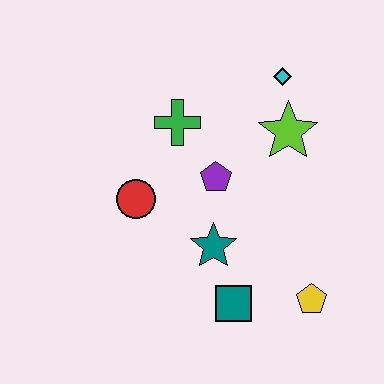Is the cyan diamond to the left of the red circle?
No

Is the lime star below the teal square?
No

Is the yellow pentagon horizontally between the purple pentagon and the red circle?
No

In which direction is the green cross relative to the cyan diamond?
The green cross is to the left of the cyan diamond.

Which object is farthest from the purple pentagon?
The yellow pentagon is farthest from the purple pentagon.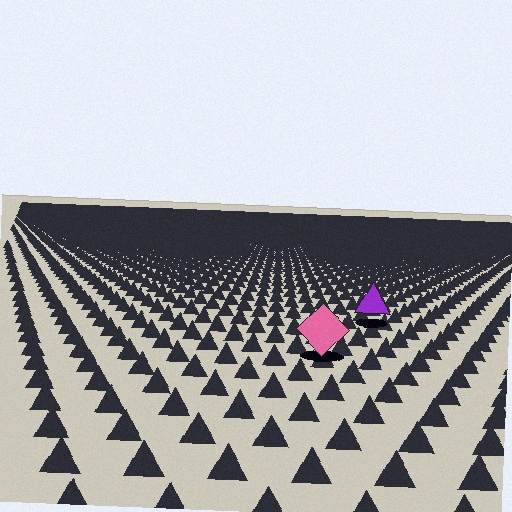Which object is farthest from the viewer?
The purple triangle is farthest from the viewer. It appears smaller and the ground texture around it is denser.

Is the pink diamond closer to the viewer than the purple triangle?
Yes. The pink diamond is closer — you can tell from the texture gradient: the ground texture is coarser near it.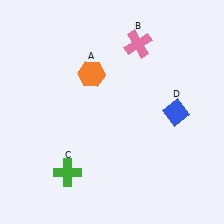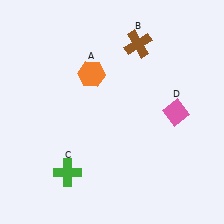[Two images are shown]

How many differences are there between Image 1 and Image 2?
There are 2 differences between the two images.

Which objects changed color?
B changed from pink to brown. D changed from blue to pink.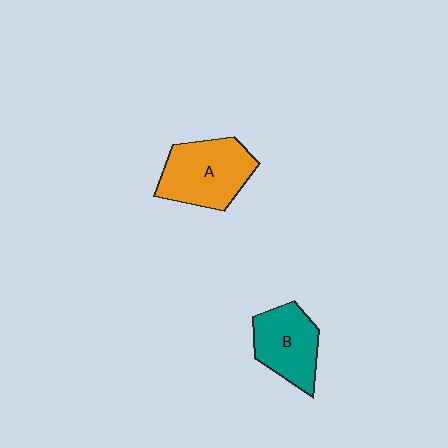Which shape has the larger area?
Shape A (orange).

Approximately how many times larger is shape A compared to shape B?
Approximately 1.2 times.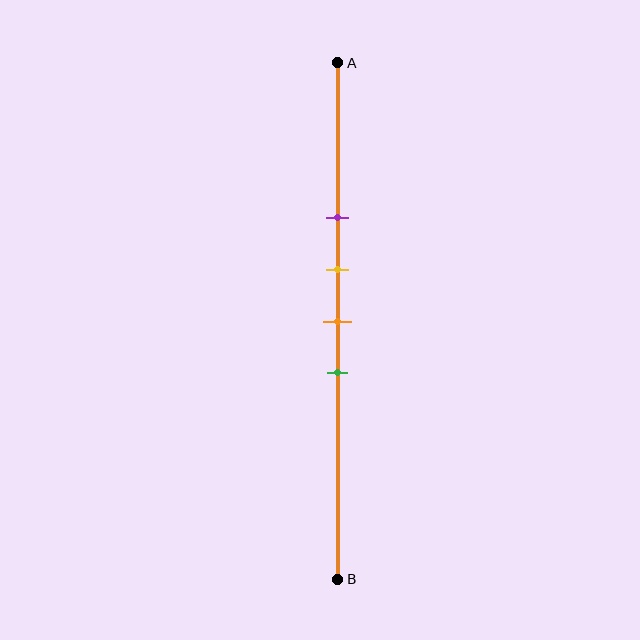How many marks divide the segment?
There are 4 marks dividing the segment.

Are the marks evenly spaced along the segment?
Yes, the marks are approximately evenly spaced.